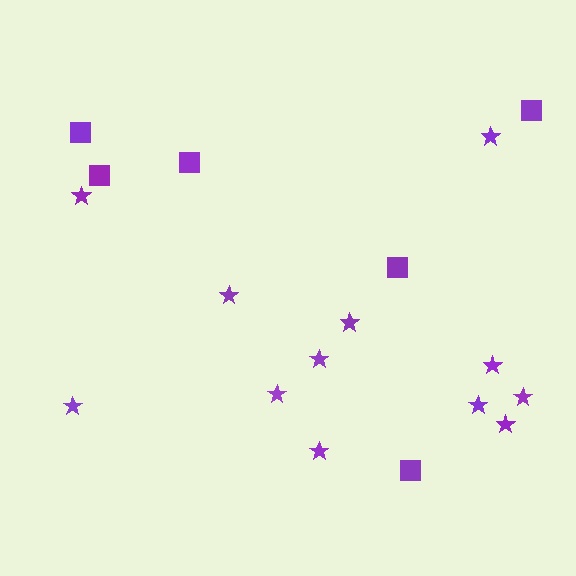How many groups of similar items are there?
There are 2 groups: one group of stars (12) and one group of squares (6).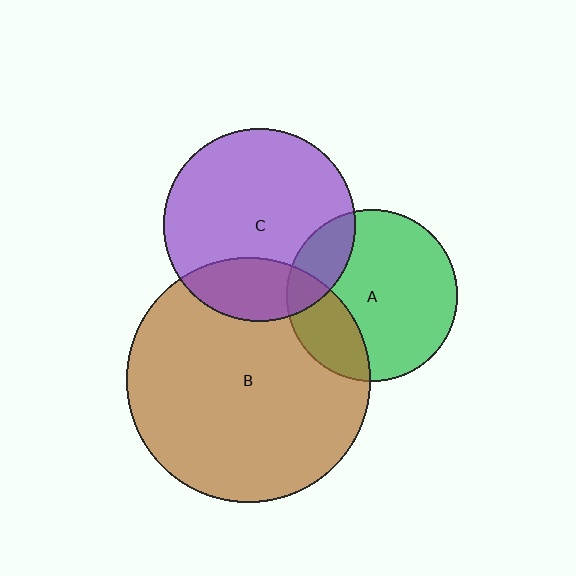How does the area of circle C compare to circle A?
Approximately 1.3 times.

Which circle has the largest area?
Circle B (brown).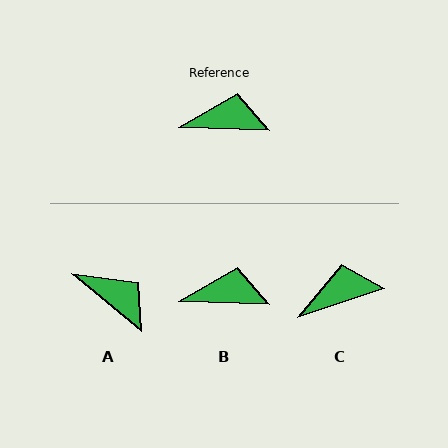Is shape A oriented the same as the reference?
No, it is off by about 37 degrees.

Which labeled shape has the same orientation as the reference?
B.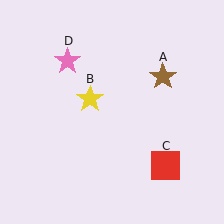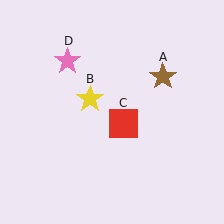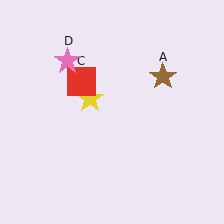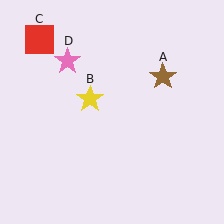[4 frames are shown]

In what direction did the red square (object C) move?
The red square (object C) moved up and to the left.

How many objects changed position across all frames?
1 object changed position: red square (object C).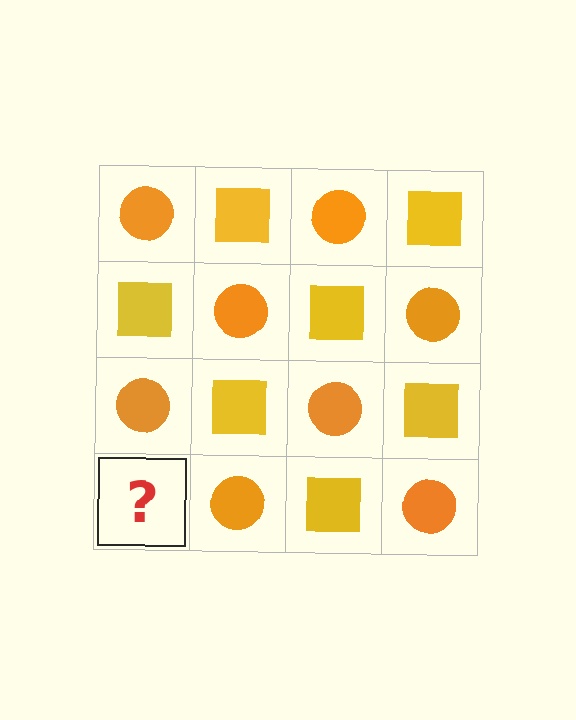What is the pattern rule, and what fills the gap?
The rule is that it alternates orange circle and yellow square in a checkerboard pattern. The gap should be filled with a yellow square.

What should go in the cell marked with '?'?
The missing cell should contain a yellow square.